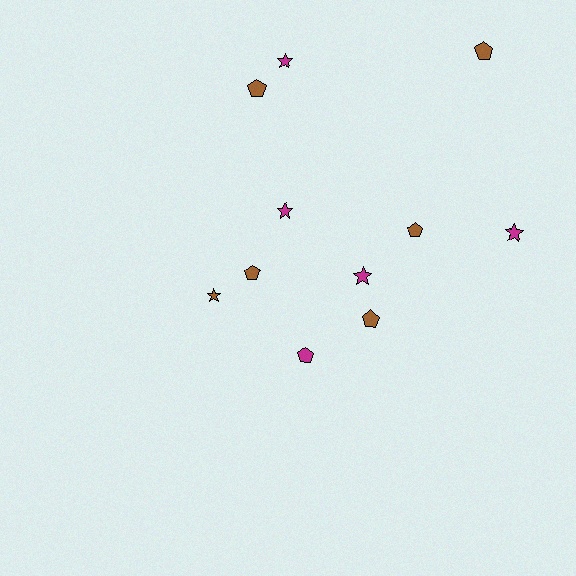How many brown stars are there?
There is 1 brown star.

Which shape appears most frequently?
Pentagon, with 6 objects.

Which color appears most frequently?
Brown, with 6 objects.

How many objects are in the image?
There are 11 objects.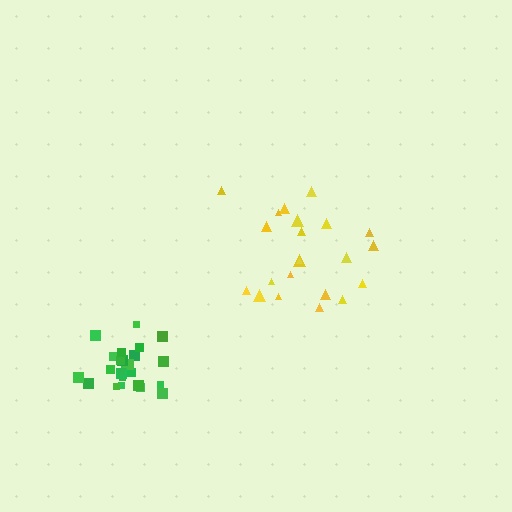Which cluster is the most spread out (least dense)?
Yellow.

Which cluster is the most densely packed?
Green.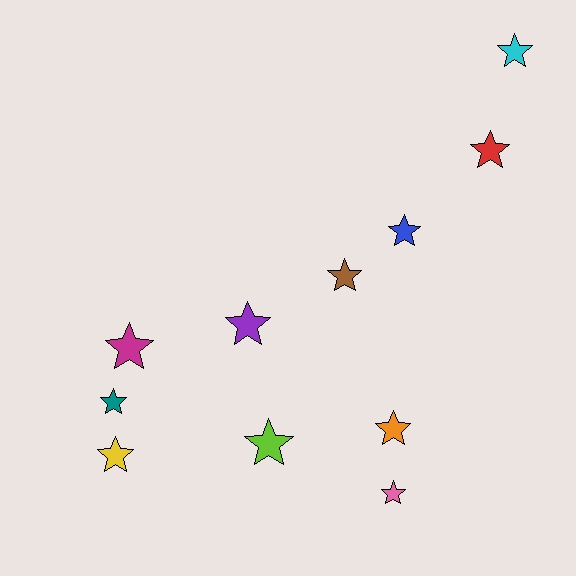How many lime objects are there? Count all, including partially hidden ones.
There is 1 lime object.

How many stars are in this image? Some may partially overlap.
There are 11 stars.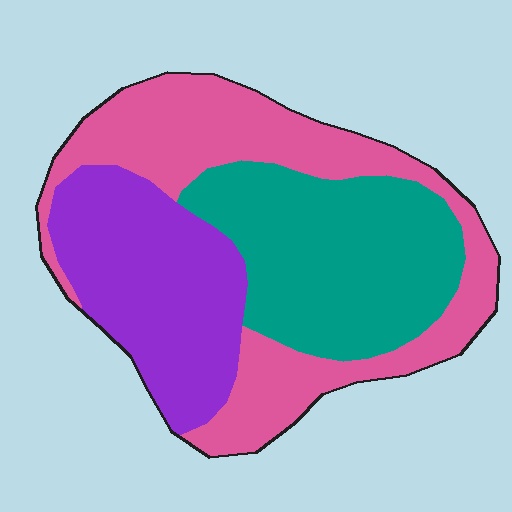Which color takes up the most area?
Pink, at roughly 40%.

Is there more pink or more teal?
Pink.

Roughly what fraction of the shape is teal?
Teal takes up about one third (1/3) of the shape.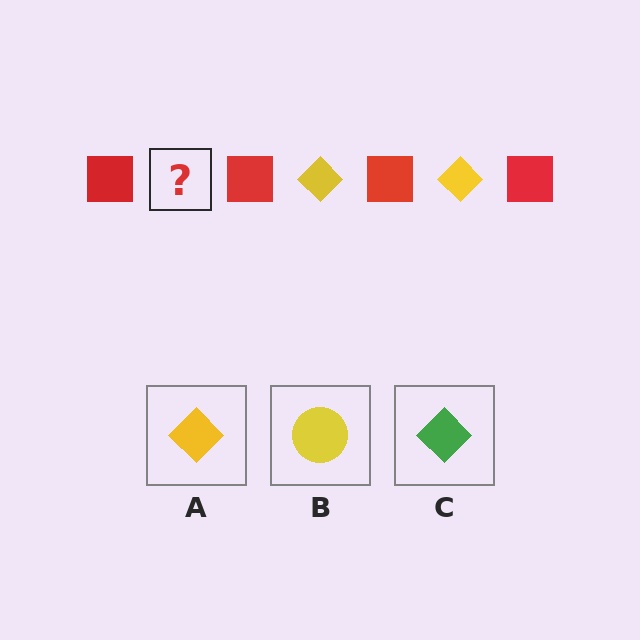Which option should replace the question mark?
Option A.